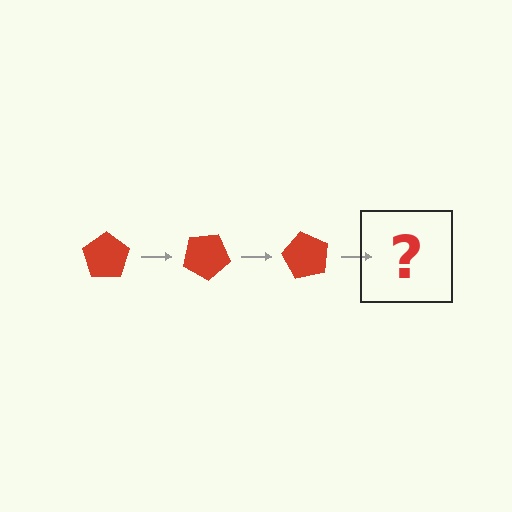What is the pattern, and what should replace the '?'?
The pattern is that the pentagon rotates 30 degrees each step. The '?' should be a red pentagon rotated 90 degrees.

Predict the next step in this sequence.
The next step is a red pentagon rotated 90 degrees.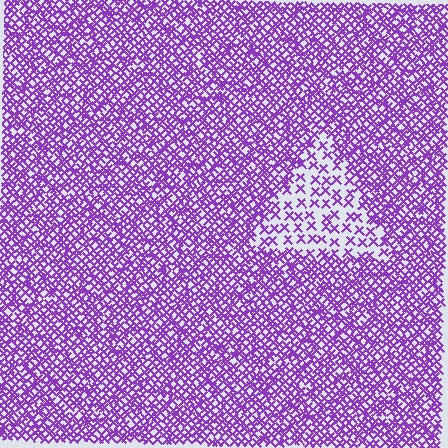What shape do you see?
I see a triangle.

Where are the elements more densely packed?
The elements are more densely packed outside the triangle boundary.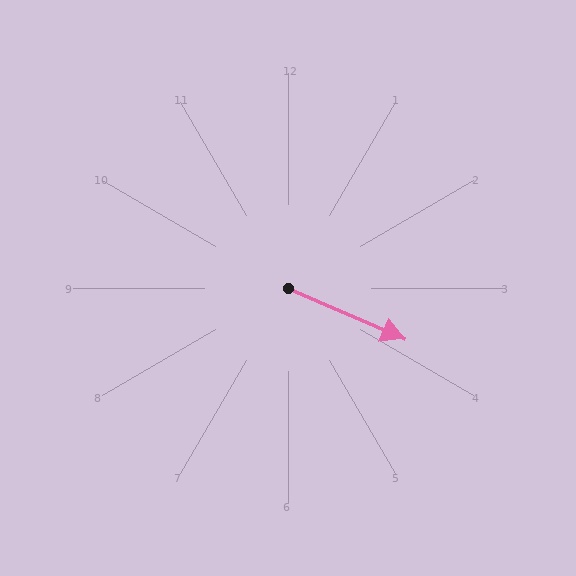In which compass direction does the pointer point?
Southeast.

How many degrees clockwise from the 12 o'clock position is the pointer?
Approximately 114 degrees.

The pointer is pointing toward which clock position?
Roughly 4 o'clock.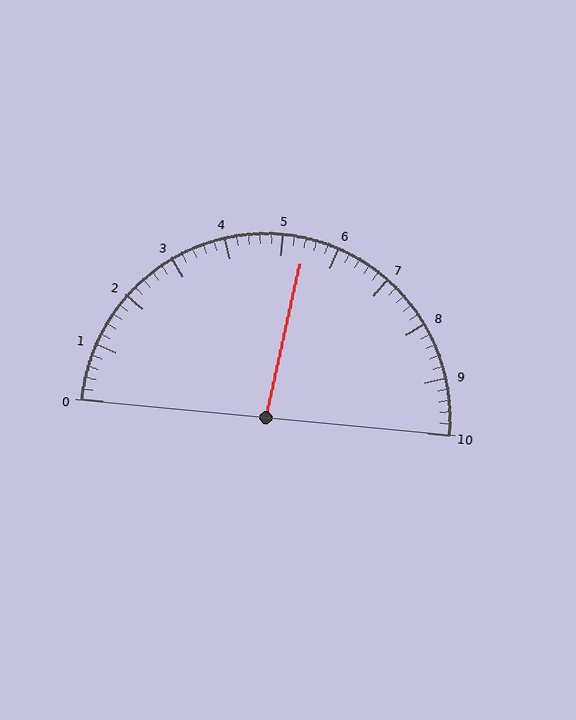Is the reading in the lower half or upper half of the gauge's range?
The reading is in the upper half of the range (0 to 10).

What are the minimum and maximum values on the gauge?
The gauge ranges from 0 to 10.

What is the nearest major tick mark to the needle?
The nearest major tick mark is 5.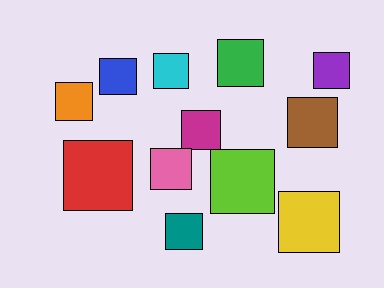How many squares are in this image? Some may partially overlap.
There are 12 squares.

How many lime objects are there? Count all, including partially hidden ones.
There is 1 lime object.